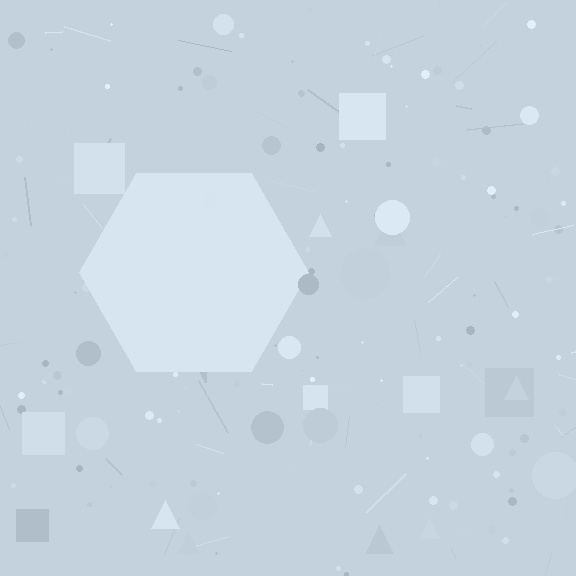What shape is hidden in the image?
A hexagon is hidden in the image.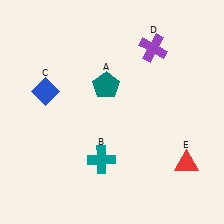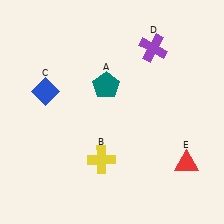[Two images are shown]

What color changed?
The cross (B) changed from teal in Image 1 to yellow in Image 2.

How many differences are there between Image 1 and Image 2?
There is 1 difference between the two images.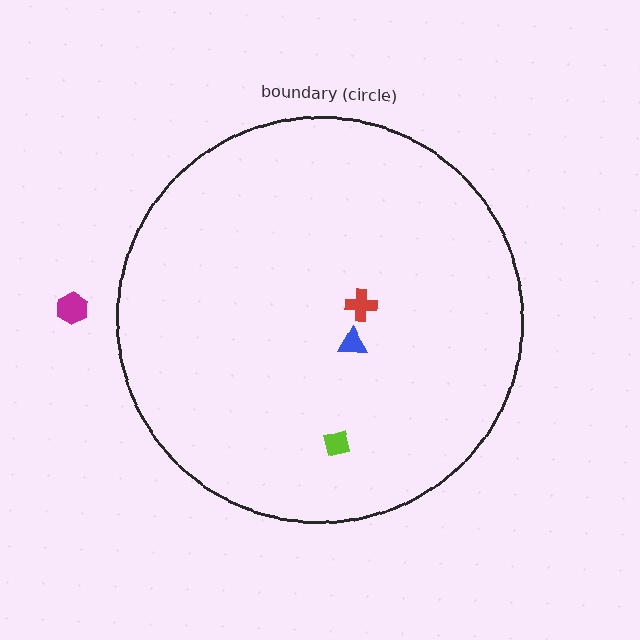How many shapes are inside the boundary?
3 inside, 1 outside.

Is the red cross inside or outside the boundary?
Inside.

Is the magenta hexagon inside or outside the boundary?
Outside.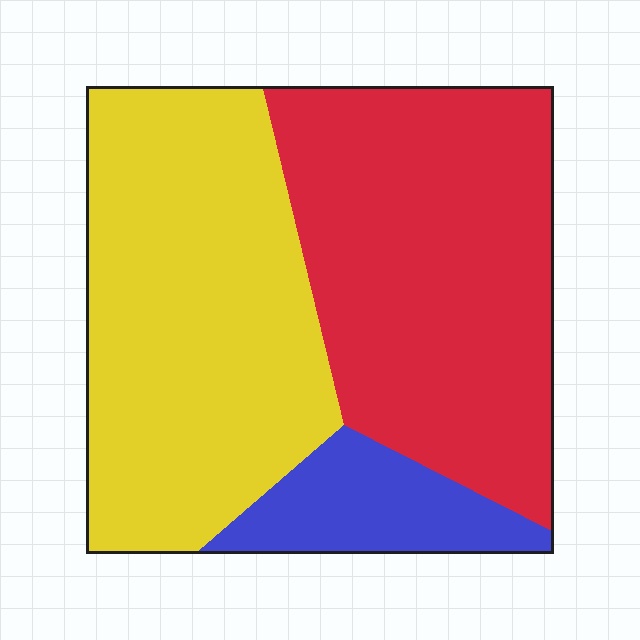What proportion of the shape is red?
Red covers around 45% of the shape.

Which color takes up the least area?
Blue, at roughly 10%.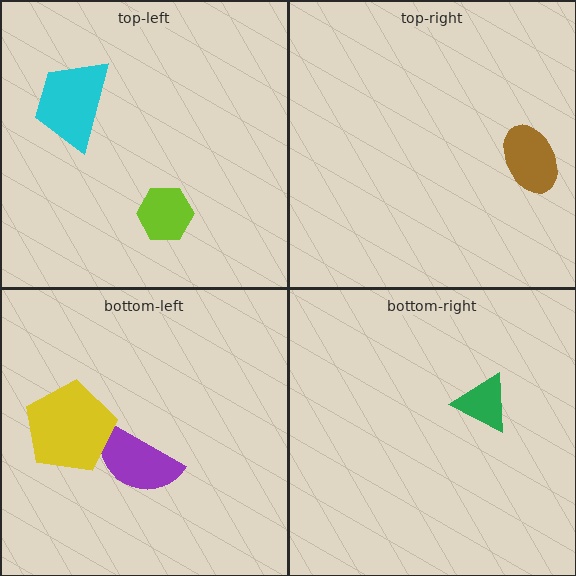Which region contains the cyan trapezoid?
The top-left region.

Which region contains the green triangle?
The bottom-right region.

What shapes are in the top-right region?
The brown ellipse.